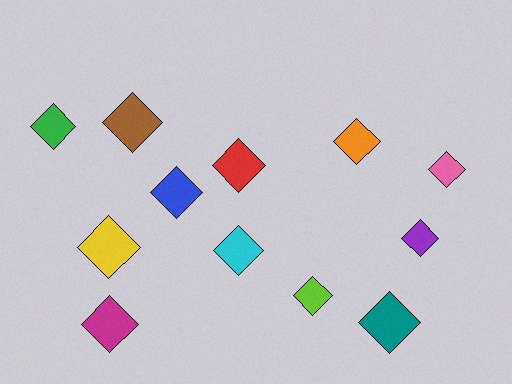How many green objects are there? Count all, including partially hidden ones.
There is 1 green object.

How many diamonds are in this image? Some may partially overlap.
There are 12 diamonds.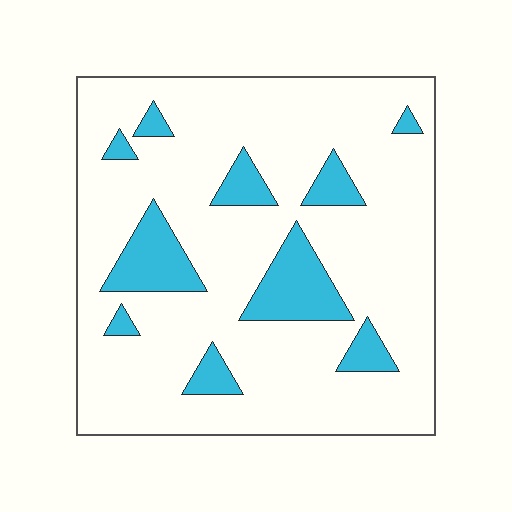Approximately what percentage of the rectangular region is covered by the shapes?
Approximately 15%.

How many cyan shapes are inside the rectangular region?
10.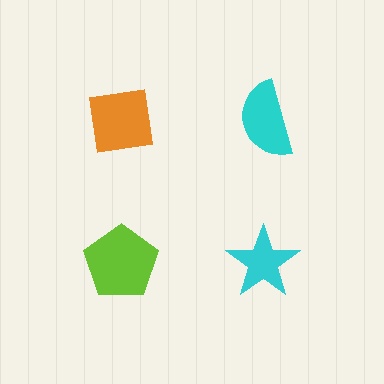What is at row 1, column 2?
A cyan semicircle.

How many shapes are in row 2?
2 shapes.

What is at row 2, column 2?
A cyan star.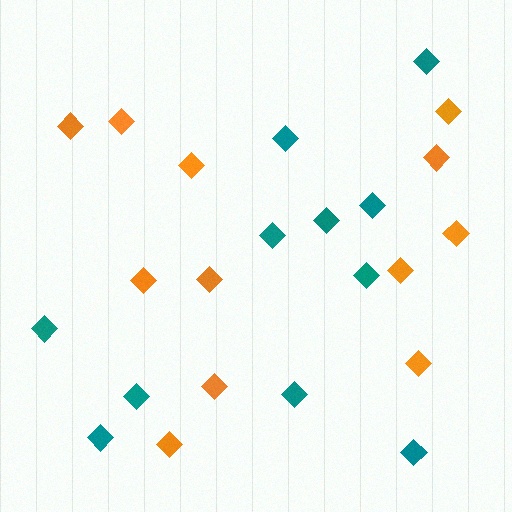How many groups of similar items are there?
There are 2 groups: one group of teal diamonds (11) and one group of orange diamonds (12).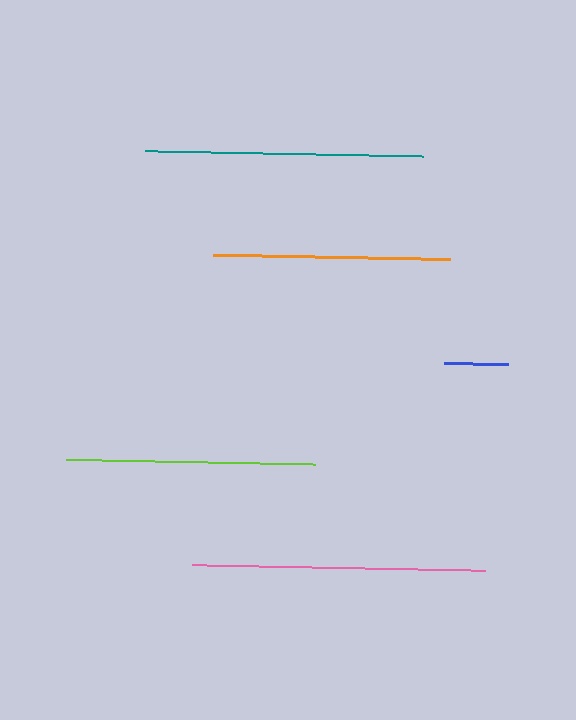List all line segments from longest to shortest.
From longest to shortest: pink, teal, lime, orange, blue.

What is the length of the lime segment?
The lime segment is approximately 249 pixels long.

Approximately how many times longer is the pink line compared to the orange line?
The pink line is approximately 1.2 times the length of the orange line.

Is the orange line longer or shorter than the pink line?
The pink line is longer than the orange line.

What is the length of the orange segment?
The orange segment is approximately 238 pixels long.